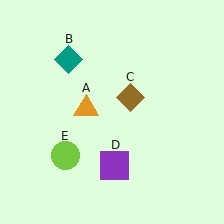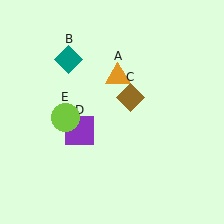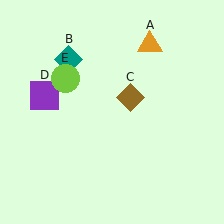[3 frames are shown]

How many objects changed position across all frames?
3 objects changed position: orange triangle (object A), purple square (object D), lime circle (object E).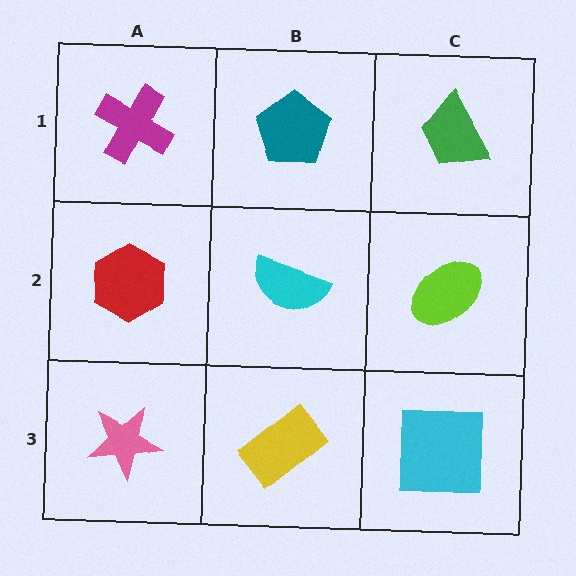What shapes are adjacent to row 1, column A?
A red hexagon (row 2, column A), a teal pentagon (row 1, column B).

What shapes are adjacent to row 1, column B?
A cyan semicircle (row 2, column B), a magenta cross (row 1, column A), a green trapezoid (row 1, column C).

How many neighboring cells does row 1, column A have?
2.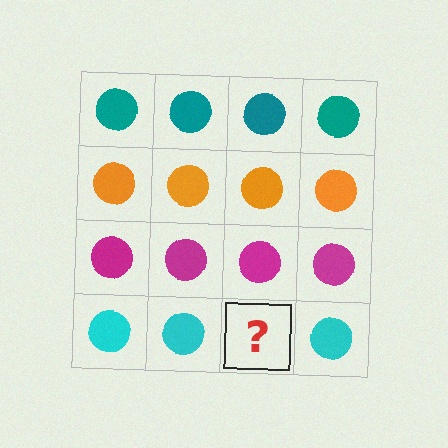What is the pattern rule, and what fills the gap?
The rule is that each row has a consistent color. The gap should be filled with a cyan circle.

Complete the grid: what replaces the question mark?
The question mark should be replaced with a cyan circle.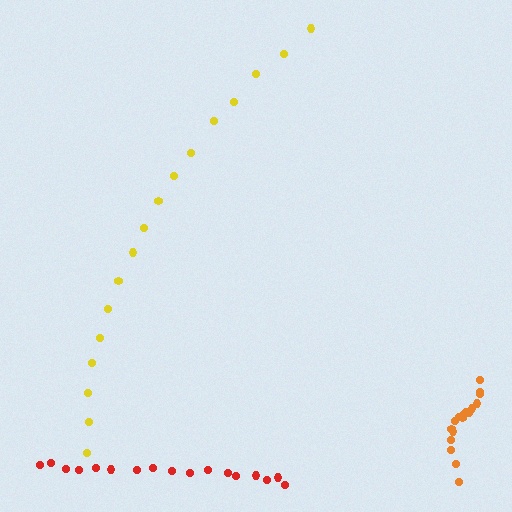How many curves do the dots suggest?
There are 3 distinct paths.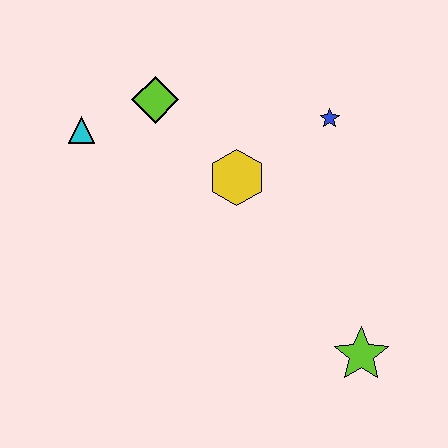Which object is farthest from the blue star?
The cyan triangle is farthest from the blue star.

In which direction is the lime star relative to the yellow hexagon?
The lime star is below the yellow hexagon.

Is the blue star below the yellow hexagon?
No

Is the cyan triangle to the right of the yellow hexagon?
No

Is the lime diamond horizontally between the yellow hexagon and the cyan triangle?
Yes